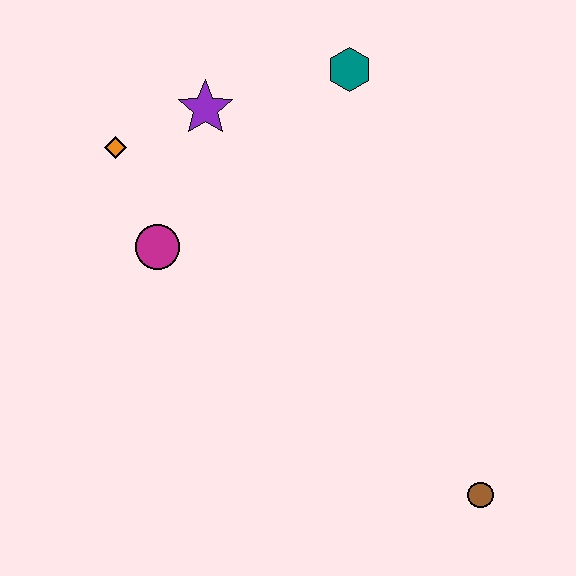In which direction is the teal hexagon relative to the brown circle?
The teal hexagon is above the brown circle.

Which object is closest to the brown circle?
The magenta circle is closest to the brown circle.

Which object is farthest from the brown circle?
The orange diamond is farthest from the brown circle.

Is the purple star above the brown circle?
Yes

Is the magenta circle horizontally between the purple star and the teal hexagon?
No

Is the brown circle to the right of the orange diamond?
Yes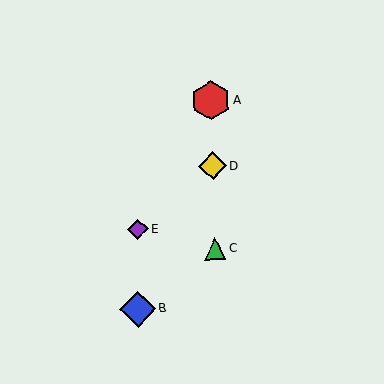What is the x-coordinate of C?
Object C is at x≈215.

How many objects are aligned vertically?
3 objects (A, C, D) are aligned vertically.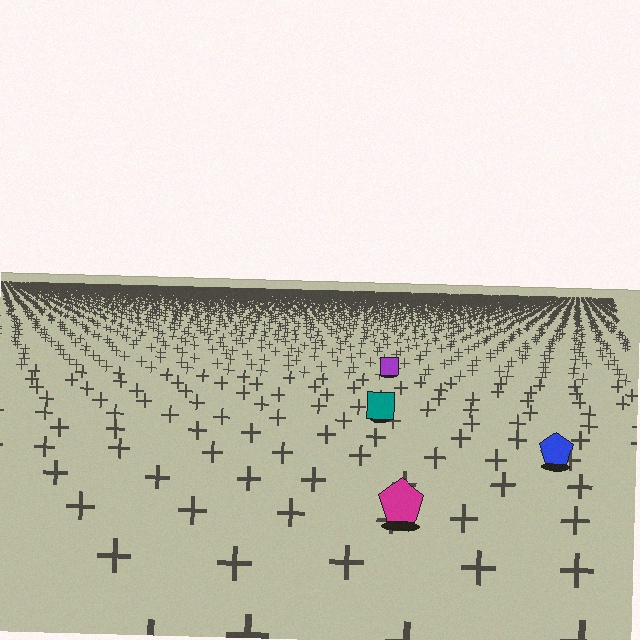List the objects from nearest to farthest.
From nearest to farthest: the magenta pentagon, the blue pentagon, the teal square, the purple square.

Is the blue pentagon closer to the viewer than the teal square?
Yes. The blue pentagon is closer — you can tell from the texture gradient: the ground texture is coarser near it.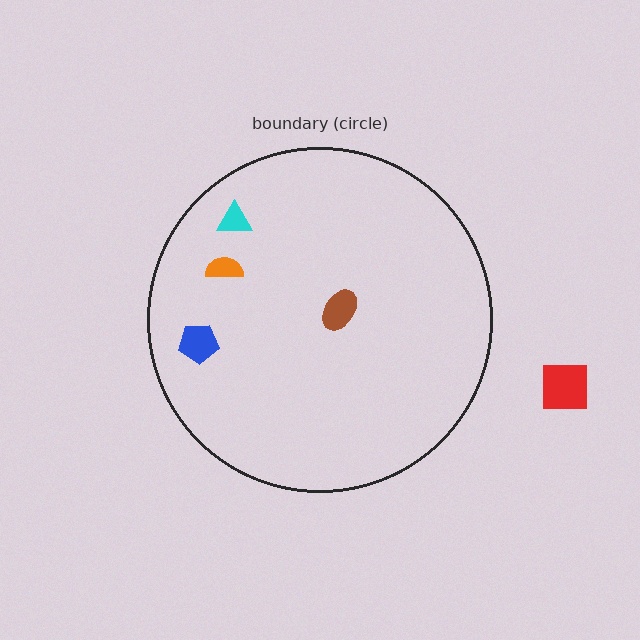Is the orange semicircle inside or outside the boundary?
Inside.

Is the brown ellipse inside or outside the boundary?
Inside.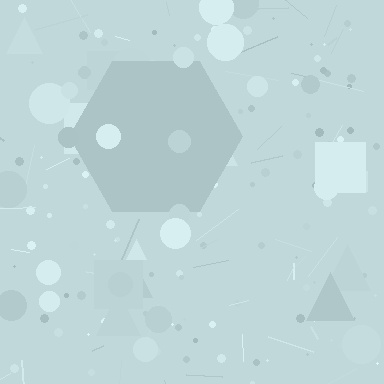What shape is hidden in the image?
A hexagon is hidden in the image.